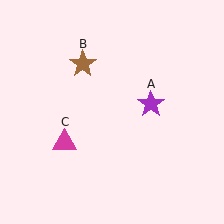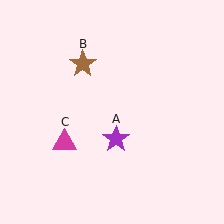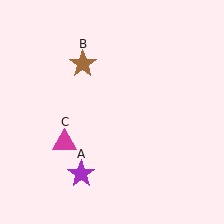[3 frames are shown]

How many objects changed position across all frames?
1 object changed position: purple star (object A).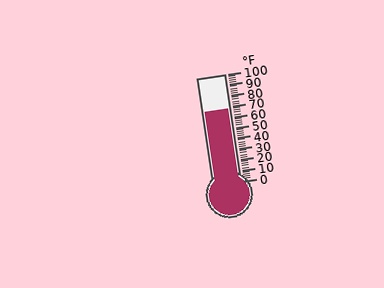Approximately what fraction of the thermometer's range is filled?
The thermometer is filled to approximately 70% of its range.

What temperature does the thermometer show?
The thermometer shows approximately 68°F.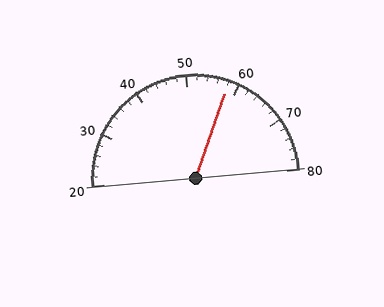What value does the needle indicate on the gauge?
The needle indicates approximately 58.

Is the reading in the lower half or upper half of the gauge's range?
The reading is in the upper half of the range (20 to 80).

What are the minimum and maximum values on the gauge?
The gauge ranges from 20 to 80.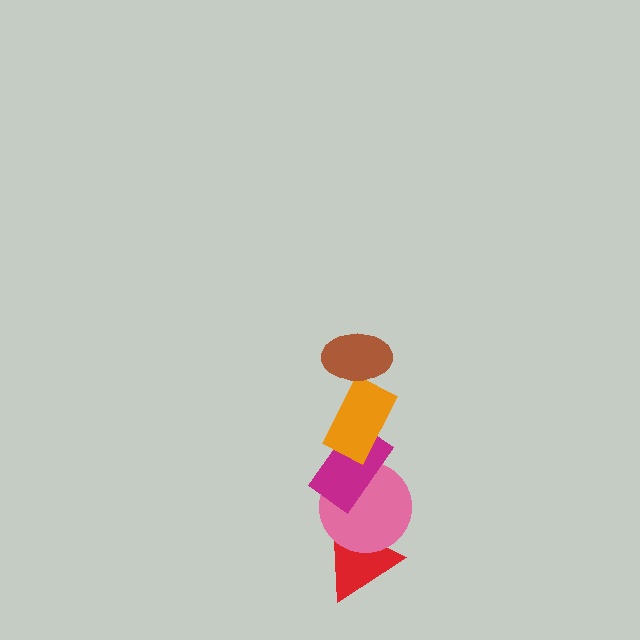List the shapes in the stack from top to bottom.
From top to bottom: the brown ellipse, the orange rectangle, the magenta rectangle, the pink circle, the red triangle.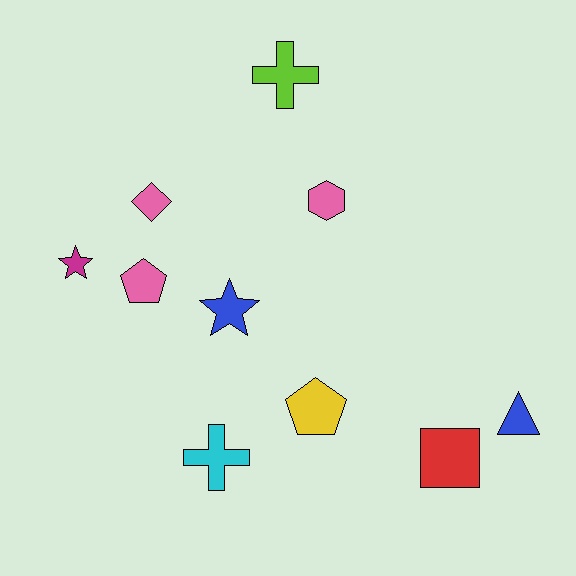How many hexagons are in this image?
There is 1 hexagon.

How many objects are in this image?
There are 10 objects.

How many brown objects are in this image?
There are no brown objects.